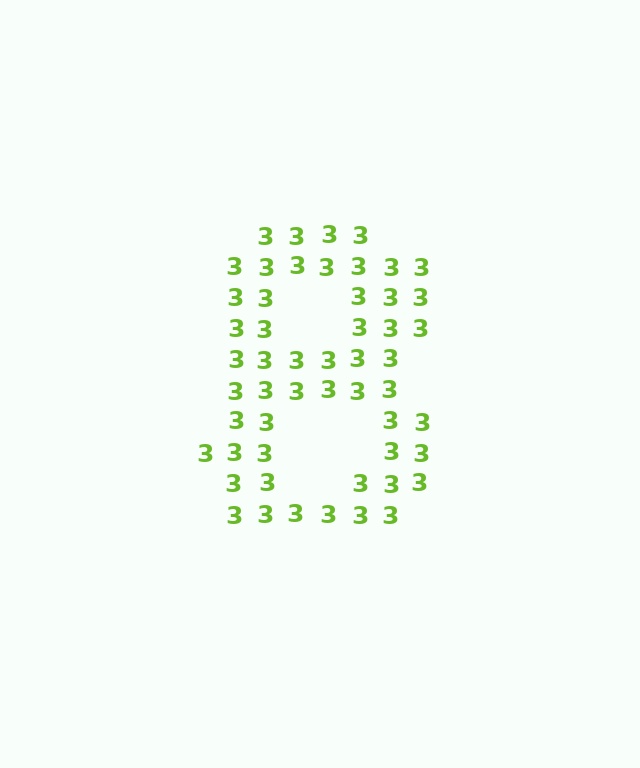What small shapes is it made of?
It is made of small digit 3's.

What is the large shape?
The large shape is the digit 8.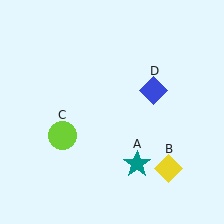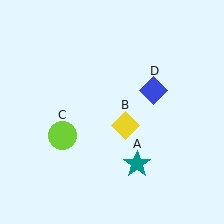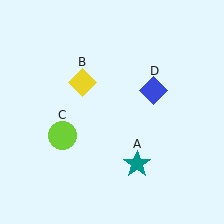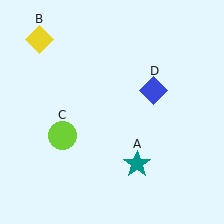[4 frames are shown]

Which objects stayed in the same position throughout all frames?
Teal star (object A) and lime circle (object C) and blue diamond (object D) remained stationary.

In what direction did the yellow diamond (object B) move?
The yellow diamond (object B) moved up and to the left.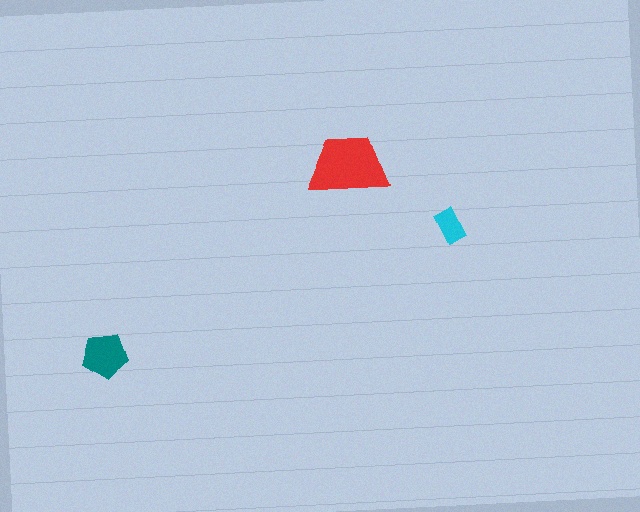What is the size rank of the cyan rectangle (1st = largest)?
3rd.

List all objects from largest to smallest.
The red trapezoid, the teal pentagon, the cyan rectangle.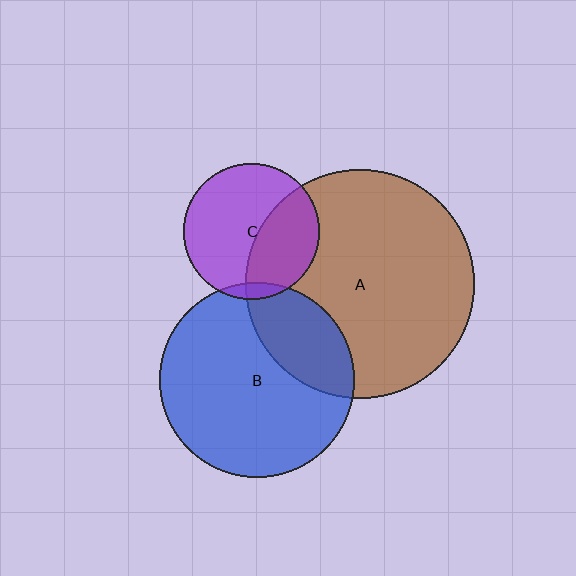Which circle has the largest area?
Circle A (brown).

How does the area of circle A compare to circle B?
Approximately 1.4 times.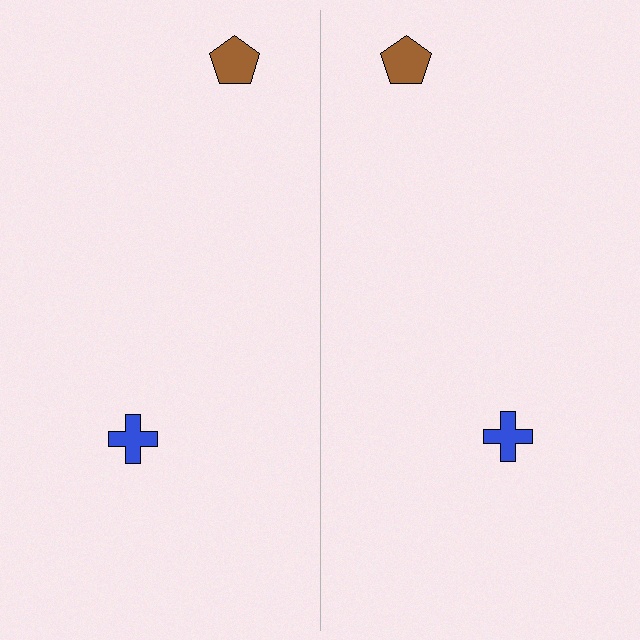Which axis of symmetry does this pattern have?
The pattern has a vertical axis of symmetry running through the center of the image.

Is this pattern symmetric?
Yes, this pattern has bilateral (reflection) symmetry.